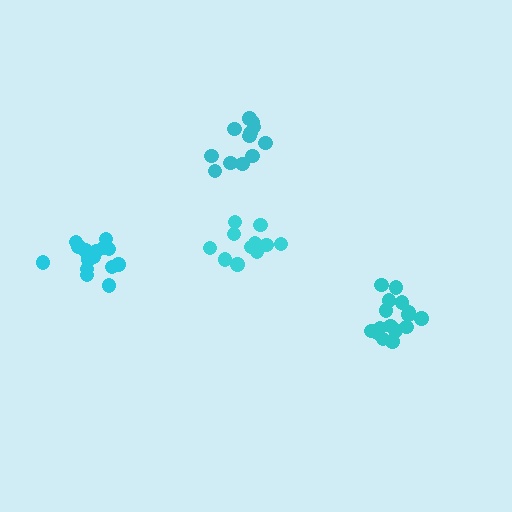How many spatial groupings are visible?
There are 4 spatial groupings.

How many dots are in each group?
Group 1: 12 dots, Group 2: 16 dots, Group 3: 15 dots, Group 4: 12 dots (55 total).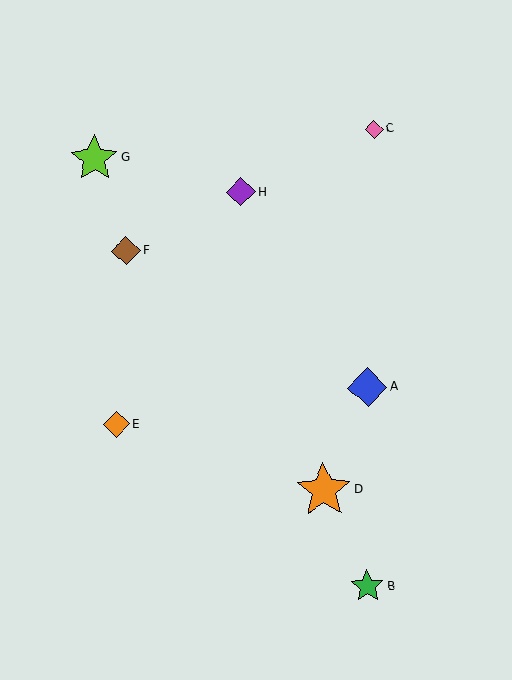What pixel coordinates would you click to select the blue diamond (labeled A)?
Click at (367, 387) to select the blue diamond A.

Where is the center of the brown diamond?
The center of the brown diamond is at (126, 251).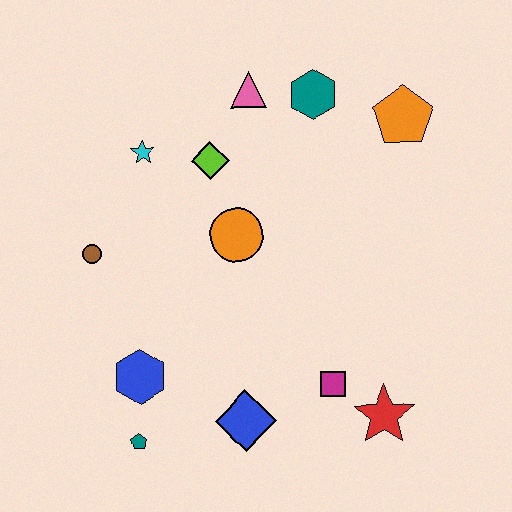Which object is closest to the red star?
The magenta square is closest to the red star.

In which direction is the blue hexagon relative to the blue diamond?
The blue hexagon is to the left of the blue diamond.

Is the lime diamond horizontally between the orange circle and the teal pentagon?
Yes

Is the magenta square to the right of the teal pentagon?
Yes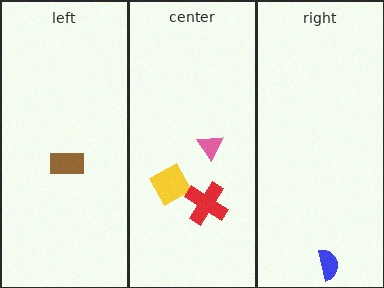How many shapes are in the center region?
3.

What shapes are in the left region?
The brown rectangle.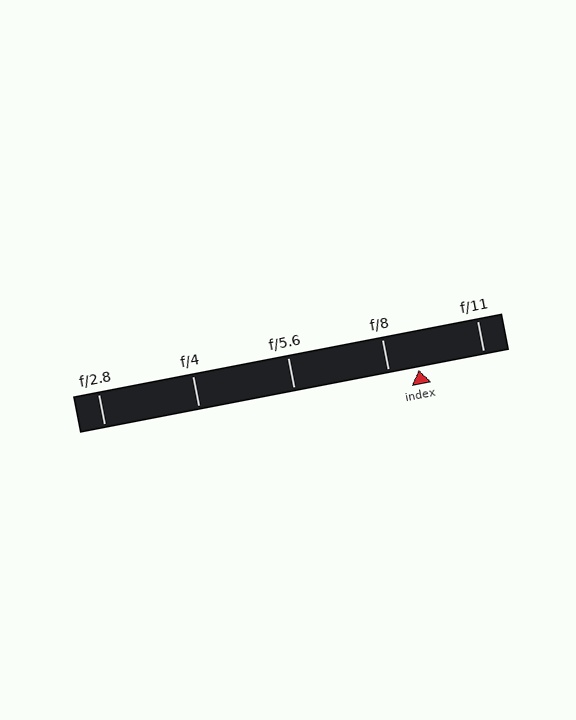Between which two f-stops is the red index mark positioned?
The index mark is between f/8 and f/11.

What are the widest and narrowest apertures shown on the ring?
The widest aperture shown is f/2.8 and the narrowest is f/11.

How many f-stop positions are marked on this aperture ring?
There are 5 f-stop positions marked.